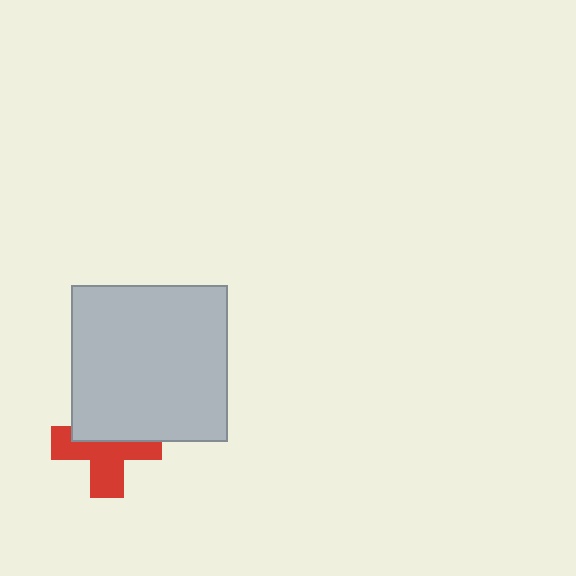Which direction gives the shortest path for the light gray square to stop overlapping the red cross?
Moving up gives the shortest separation.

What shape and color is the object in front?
The object in front is a light gray square.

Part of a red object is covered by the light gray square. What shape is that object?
It is a cross.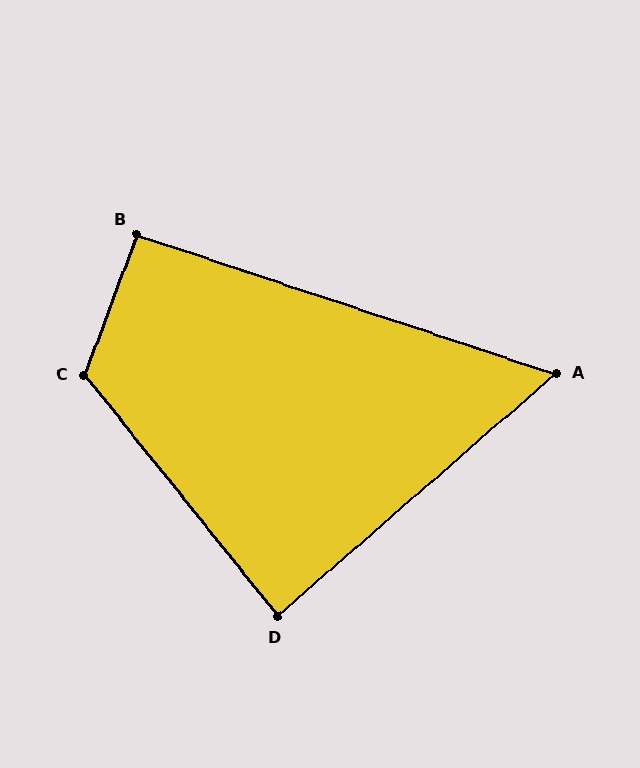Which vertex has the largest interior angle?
C, at approximately 121 degrees.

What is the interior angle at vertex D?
Approximately 88 degrees (approximately right).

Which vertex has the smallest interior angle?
A, at approximately 59 degrees.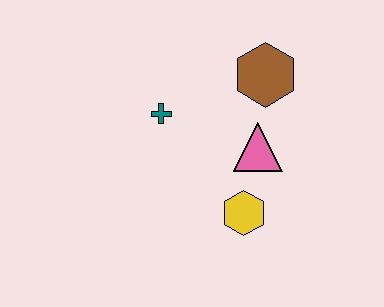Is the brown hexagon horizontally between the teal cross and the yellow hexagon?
No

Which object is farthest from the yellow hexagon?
The brown hexagon is farthest from the yellow hexagon.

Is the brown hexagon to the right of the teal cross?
Yes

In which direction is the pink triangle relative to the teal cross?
The pink triangle is to the right of the teal cross.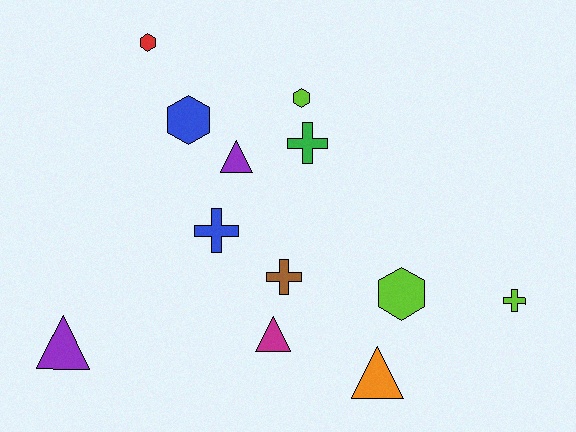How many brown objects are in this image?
There is 1 brown object.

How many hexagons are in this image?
There are 4 hexagons.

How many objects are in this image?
There are 12 objects.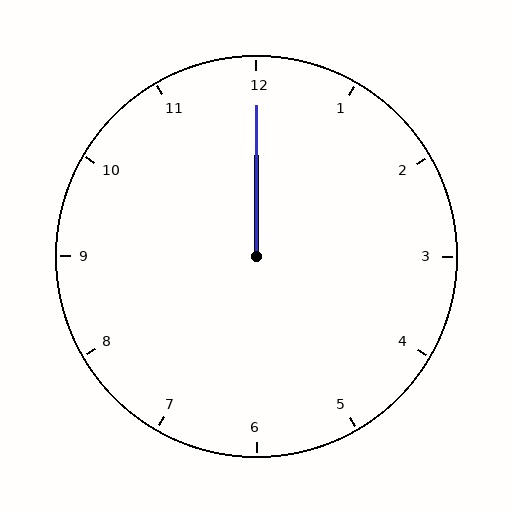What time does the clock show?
12:00.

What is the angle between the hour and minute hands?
Approximately 0 degrees.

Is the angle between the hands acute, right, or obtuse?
It is acute.